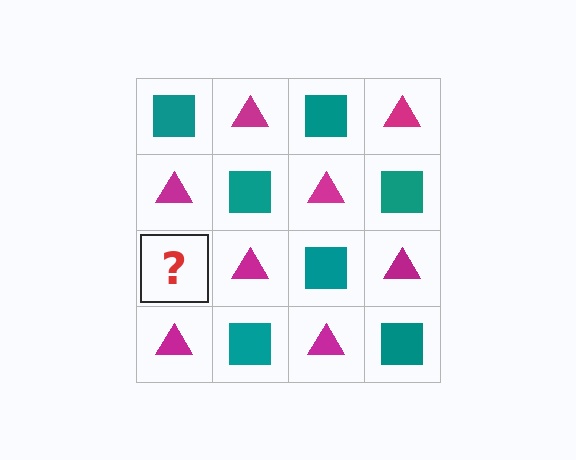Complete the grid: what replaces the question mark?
The question mark should be replaced with a teal square.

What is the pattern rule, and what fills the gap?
The rule is that it alternates teal square and magenta triangle in a checkerboard pattern. The gap should be filled with a teal square.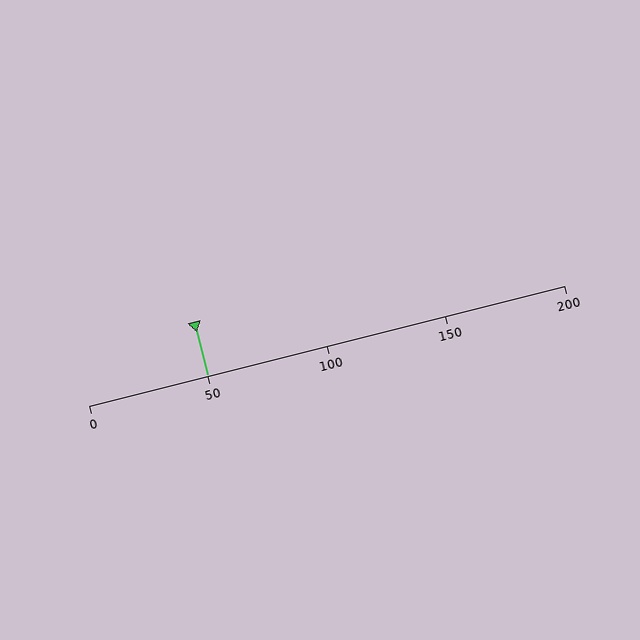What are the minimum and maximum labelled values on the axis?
The axis runs from 0 to 200.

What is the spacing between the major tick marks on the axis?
The major ticks are spaced 50 apart.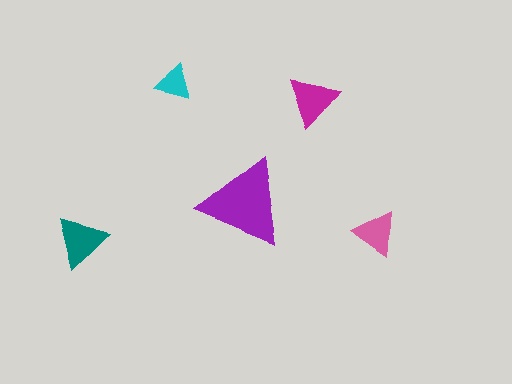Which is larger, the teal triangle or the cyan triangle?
The teal one.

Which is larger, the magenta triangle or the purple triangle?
The purple one.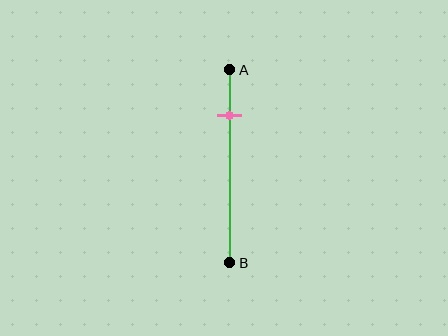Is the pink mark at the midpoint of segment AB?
No, the mark is at about 25% from A, not at the 50% midpoint.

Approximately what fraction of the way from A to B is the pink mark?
The pink mark is approximately 25% of the way from A to B.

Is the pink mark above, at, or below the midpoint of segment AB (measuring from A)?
The pink mark is above the midpoint of segment AB.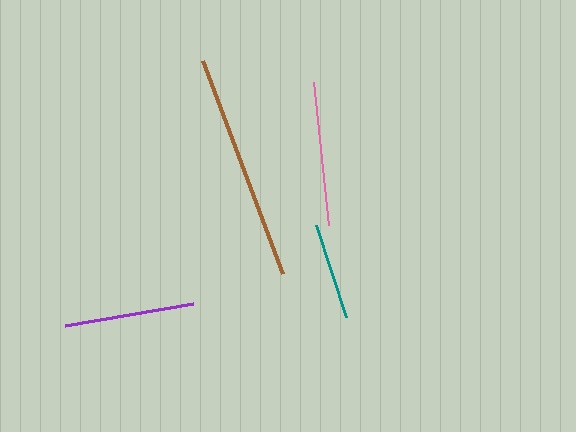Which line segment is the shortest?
The teal line is the shortest at approximately 96 pixels.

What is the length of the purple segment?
The purple segment is approximately 130 pixels long.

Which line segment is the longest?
The brown line is the longest at approximately 227 pixels.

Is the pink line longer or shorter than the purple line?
The pink line is longer than the purple line.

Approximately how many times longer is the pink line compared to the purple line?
The pink line is approximately 1.1 times the length of the purple line.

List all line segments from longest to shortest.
From longest to shortest: brown, pink, purple, teal.